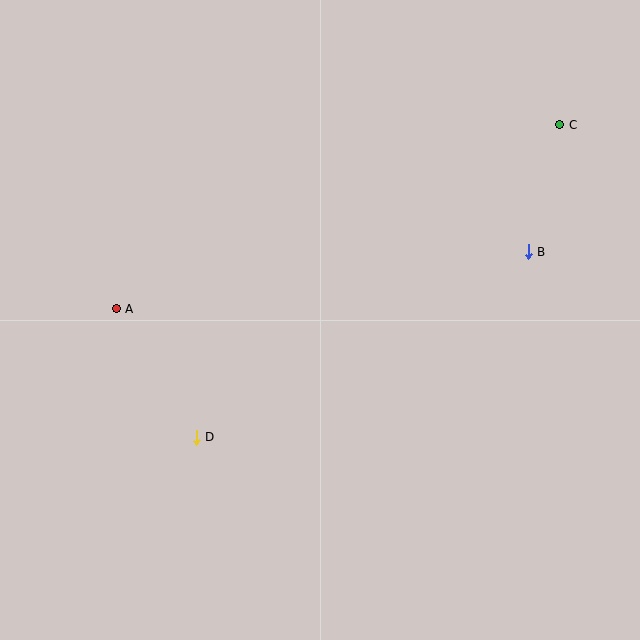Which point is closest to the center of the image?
Point D at (196, 437) is closest to the center.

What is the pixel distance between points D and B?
The distance between D and B is 380 pixels.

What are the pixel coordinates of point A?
Point A is at (116, 309).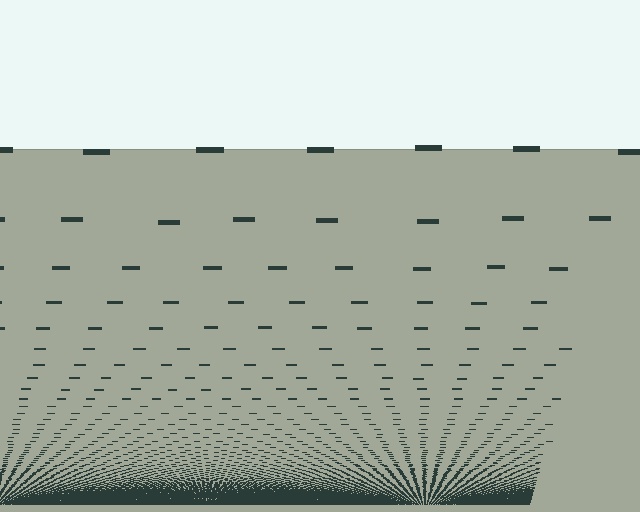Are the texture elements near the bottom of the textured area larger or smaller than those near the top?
Smaller. The gradient is inverted — elements near the bottom are smaller and denser.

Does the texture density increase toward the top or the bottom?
Density increases toward the bottom.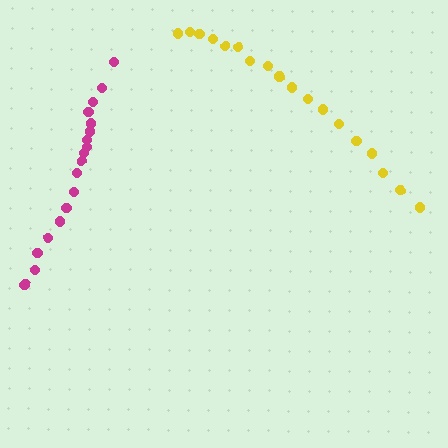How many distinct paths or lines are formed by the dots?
There are 2 distinct paths.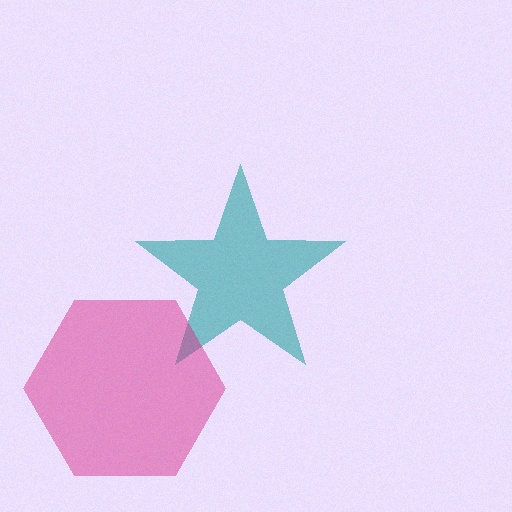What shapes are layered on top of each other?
The layered shapes are: a teal star, a magenta hexagon.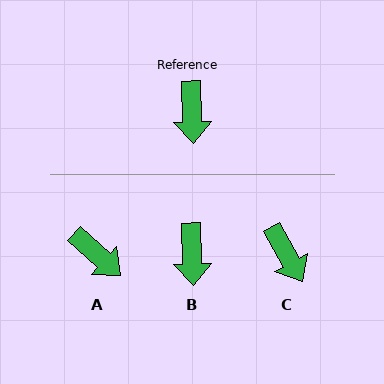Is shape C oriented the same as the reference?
No, it is off by about 28 degrees.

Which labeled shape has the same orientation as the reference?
B.